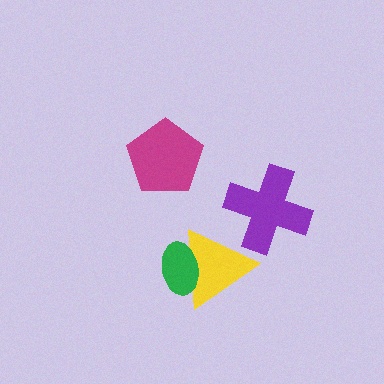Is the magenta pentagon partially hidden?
No, no other shape covers it.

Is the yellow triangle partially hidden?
Yes, it is partially covered by another shape.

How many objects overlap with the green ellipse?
1 object overlaps with the green ellipse.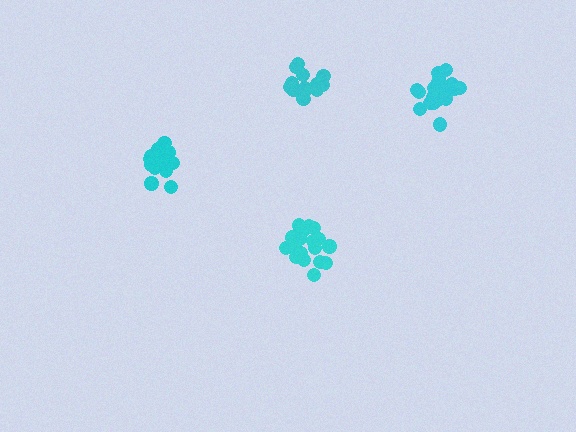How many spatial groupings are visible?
There are 4 spatial groupings.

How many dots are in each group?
Group 1: 17 dots, Group 2: 21 dots, Group 3: 20 dots, Group 4: 15 dots (73 total).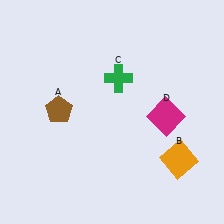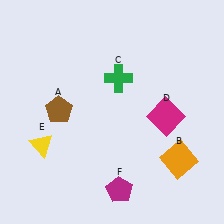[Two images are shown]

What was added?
A yellow triangle (E), a magenta pentagon (F) were added in Image 2.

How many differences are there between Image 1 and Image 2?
There are 2 differences between the two images.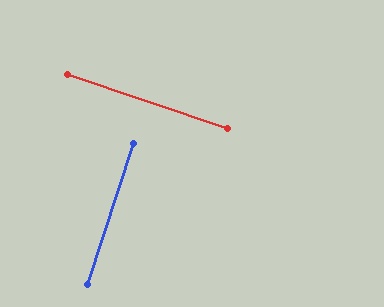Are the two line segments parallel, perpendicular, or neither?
Perpendicular — they meet at approximately 89°.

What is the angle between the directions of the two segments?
Approximately 89 degrees.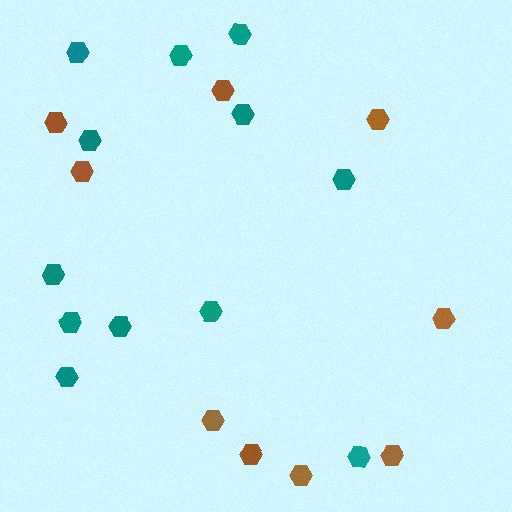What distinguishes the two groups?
There are 2 groups: one group of teal hexagons (12) and one group of brown hexagons (9).